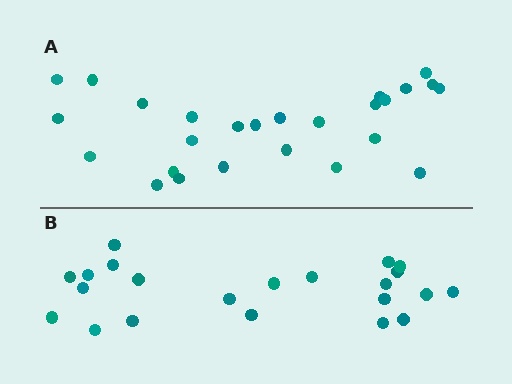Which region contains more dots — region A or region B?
Region A (the top region) has more dots.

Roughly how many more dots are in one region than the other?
Region A has about 4 more dots than region B.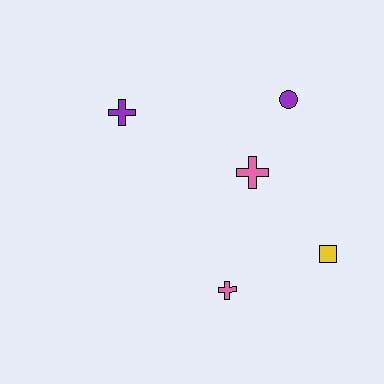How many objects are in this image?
There are 5 objects.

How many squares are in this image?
There is 1 square.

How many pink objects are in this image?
There are 2 pink objects.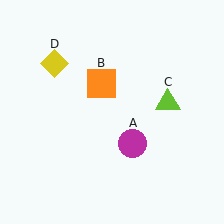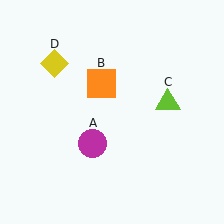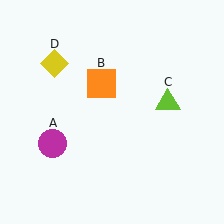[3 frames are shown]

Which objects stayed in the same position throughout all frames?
Orange square (object B) and lime triangle (object C) and yellow diamond (object D) remained stationary.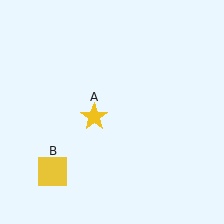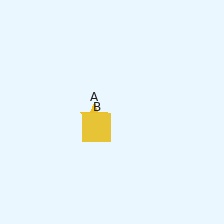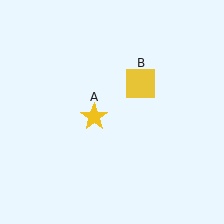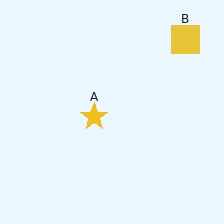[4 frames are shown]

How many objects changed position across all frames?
1 object changed position: yellow square (object B).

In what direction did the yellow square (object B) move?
The yellow square (object B) moved up and to the right.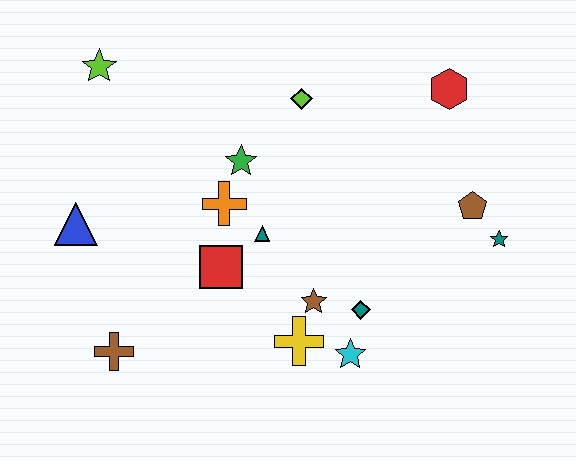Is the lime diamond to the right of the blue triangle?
Yes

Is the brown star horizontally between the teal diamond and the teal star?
No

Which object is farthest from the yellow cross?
The lime star is farthest from the yellow cross.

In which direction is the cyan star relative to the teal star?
The cyan star is to the left of the teal star.